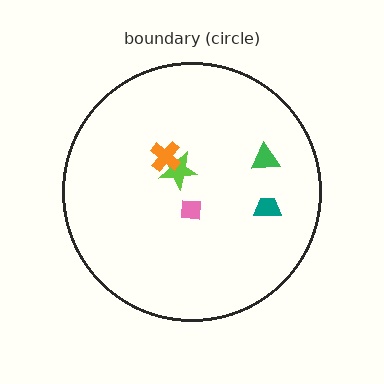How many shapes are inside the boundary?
5 inside, 0 outside.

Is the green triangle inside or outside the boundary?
Inside.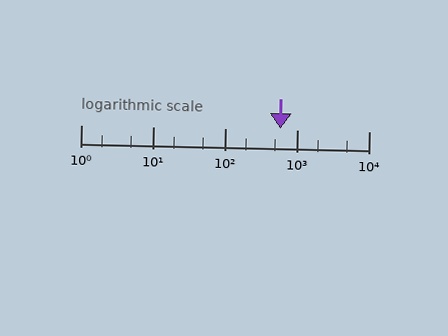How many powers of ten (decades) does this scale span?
The scale spans 4 decades, from 1 to 10000.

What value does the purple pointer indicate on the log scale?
The pointer indicates approximately 590.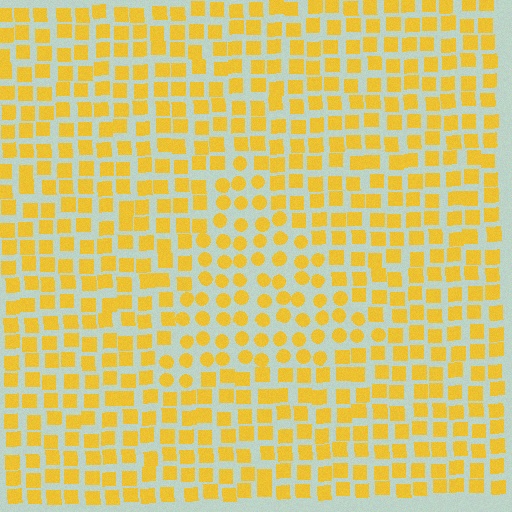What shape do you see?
I see a triangle.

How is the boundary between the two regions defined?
The boundary is defined by a change in element shape: circles inside vs. squares outside. All elements share the same color and spacing.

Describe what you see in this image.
The image is filled with small yellow elements arranged in a uniform grid. A triangle-shaped region contains circles, while the surrounding area contains squares. The boundary is defined purely by the change in element shape.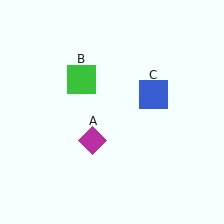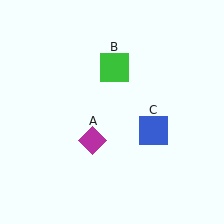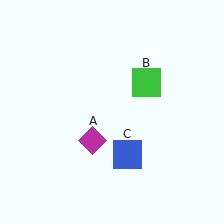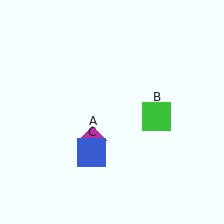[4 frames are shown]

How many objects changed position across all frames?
2 objects changed position: green square (object B), blue square (object C).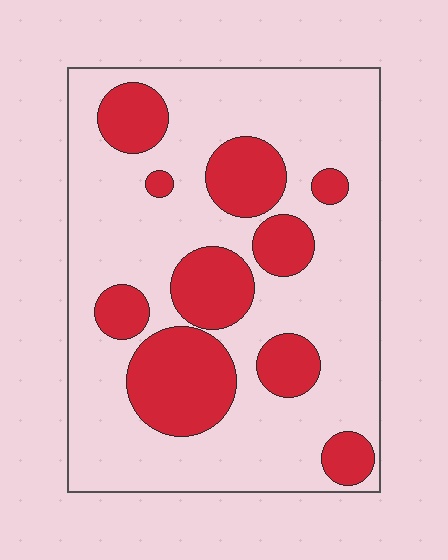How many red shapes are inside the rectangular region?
10.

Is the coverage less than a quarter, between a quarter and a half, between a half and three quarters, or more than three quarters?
Between a quarter and a half.